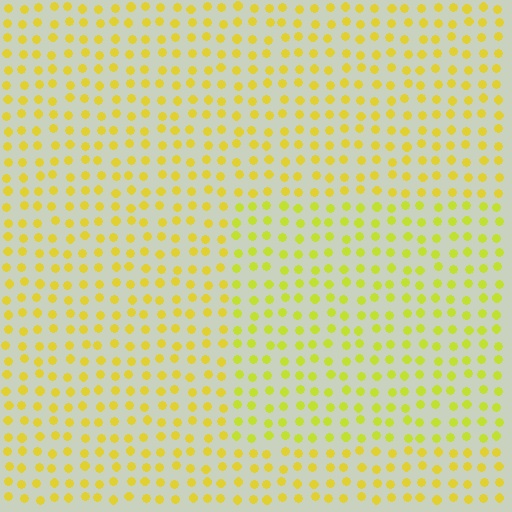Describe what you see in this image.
The image is filled with small yellow elements in a uniform arrangement. A rectangle-shaped region is visible where the elements are tinted to a slightly different hue, forming a subtle color boundary.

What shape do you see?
I see a rectangle.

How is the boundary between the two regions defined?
The boundary is defined purely by a slight shift in hue (about 17 degrees). Spacing, size, and orientation are identical on both sides.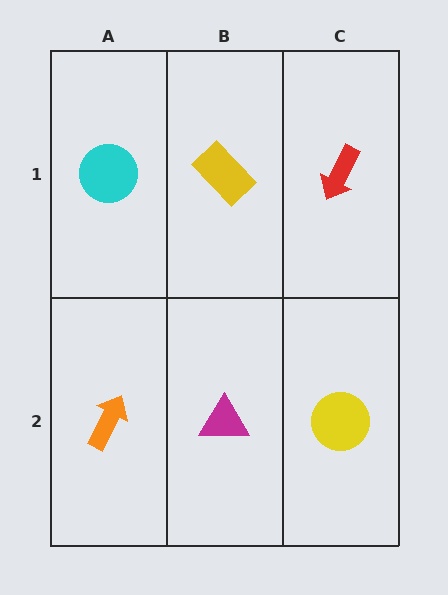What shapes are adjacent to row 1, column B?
A magenta triangle (row 2, column B), a cyan circle (row 1, column A), a red arrow (row 1, column C).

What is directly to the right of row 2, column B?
A yellow circle.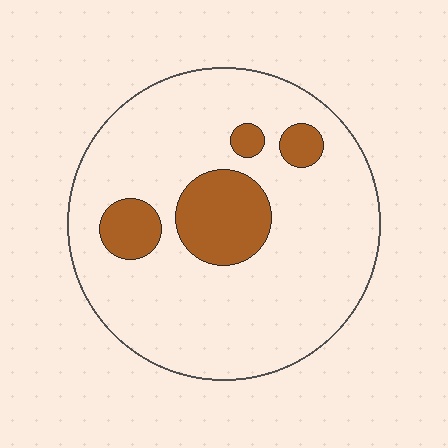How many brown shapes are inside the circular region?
4.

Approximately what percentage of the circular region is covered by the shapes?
Approximately 15%.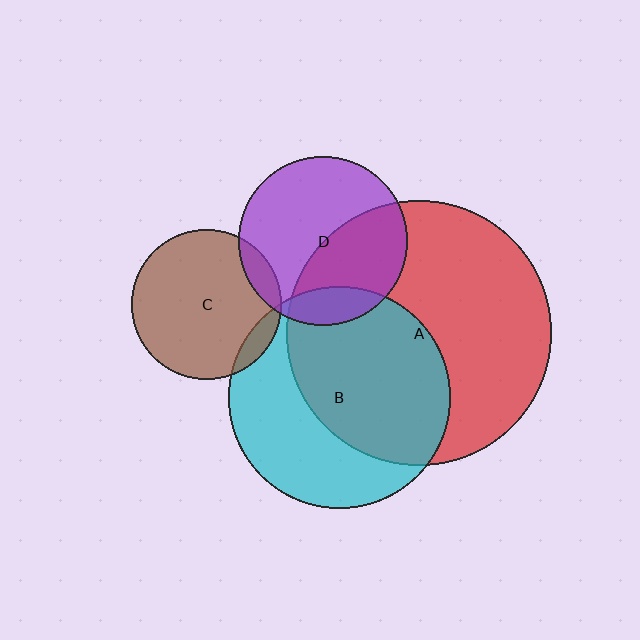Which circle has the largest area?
Circle A (red).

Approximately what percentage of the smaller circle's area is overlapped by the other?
Approximately 55%.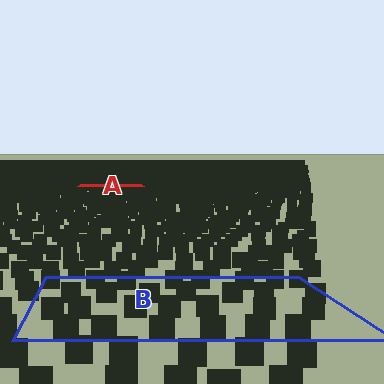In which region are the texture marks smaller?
The texture marks are smaller in region A, because it is farther away.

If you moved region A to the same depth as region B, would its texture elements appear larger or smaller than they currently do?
They would appear larger. At a closer depth, the same texture elements are projected at a bigger on-screen size.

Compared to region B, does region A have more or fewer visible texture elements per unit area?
Region A has more texture elements per unit area — they are packed more densely because it is farther away.